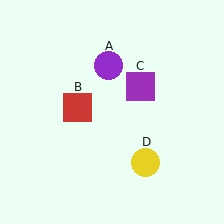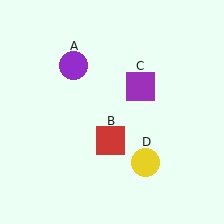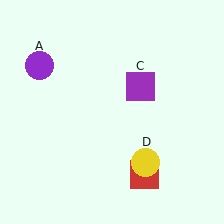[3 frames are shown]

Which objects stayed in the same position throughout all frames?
Purple square (object C) and yellow circle (object D) remained stationary.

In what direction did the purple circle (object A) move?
The purple circle (object A) moved left.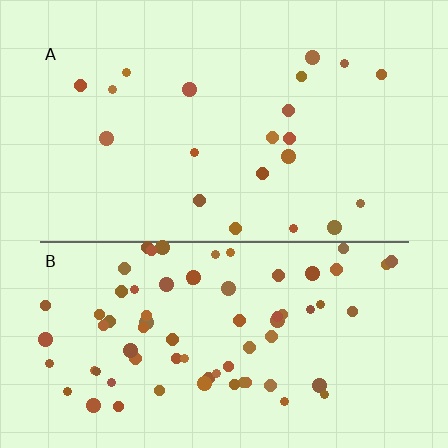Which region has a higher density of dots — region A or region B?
B (the bottom).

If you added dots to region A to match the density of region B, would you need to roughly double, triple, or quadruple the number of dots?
Approximately quadruple.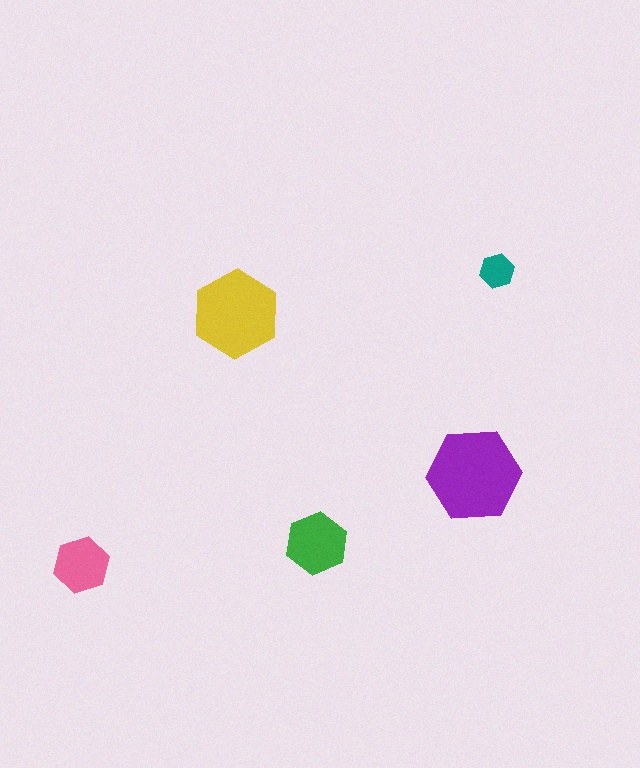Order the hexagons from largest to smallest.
the purple one, the yellow one, the green one, the pink one, the teal one.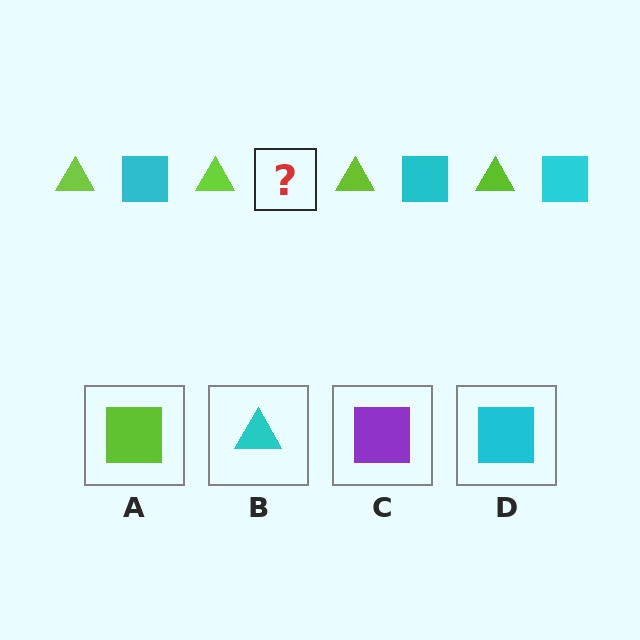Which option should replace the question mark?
Option D.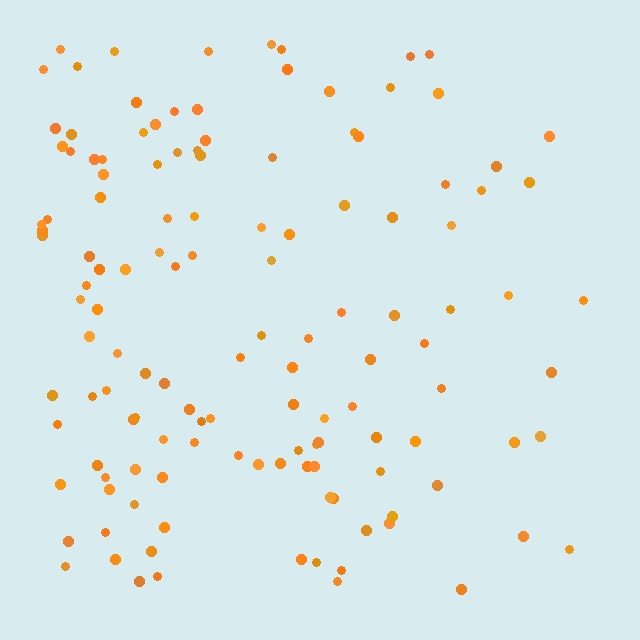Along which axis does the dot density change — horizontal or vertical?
Horizontal.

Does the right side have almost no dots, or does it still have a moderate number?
Still a moderate number, just noticeably fewer than the left.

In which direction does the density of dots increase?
From right to left, with the left side densest.